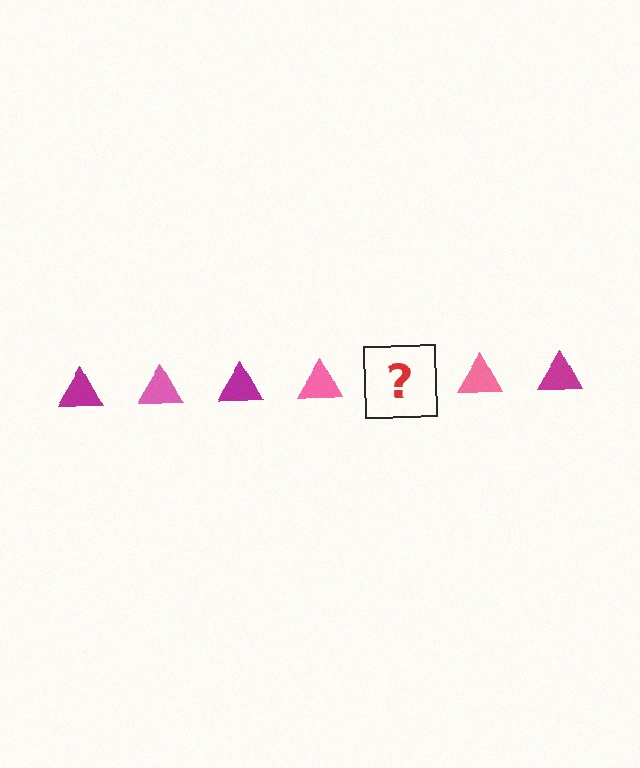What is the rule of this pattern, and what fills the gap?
The rule is that the pattern cycles through magenta, pink triangles. The gap should be filled with a magenta triangle.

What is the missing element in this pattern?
The missing element is a magenta triangle.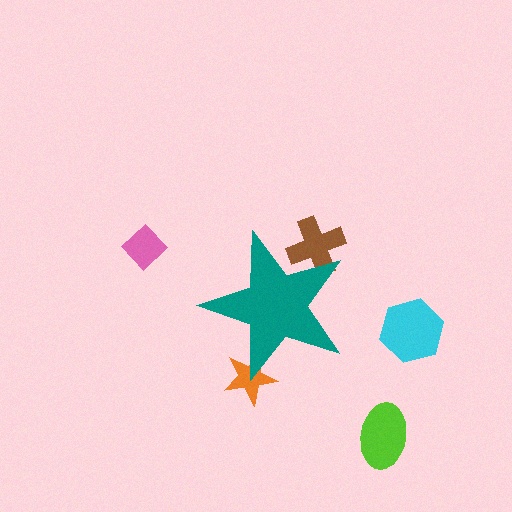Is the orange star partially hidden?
Yes, the orange star is partially hidden behind the teal star.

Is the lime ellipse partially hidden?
No, the lime ellipse is fully visible.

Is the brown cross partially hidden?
Yes, the brown cross is partially hidden behind the teal star.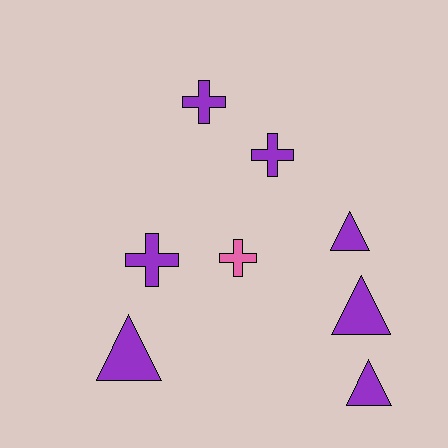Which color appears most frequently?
Purple, with 7 objects.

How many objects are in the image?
There are 8 objects.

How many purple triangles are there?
There are 4 purple triangles.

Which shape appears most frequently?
Cross, with 4 objects.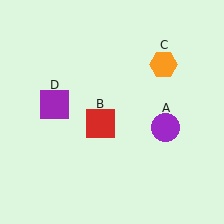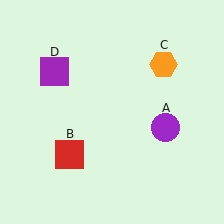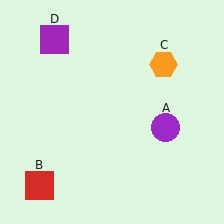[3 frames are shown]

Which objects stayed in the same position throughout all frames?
Purple circle (object A) and orange hexagon (object C) remained stationary.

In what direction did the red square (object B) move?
The red square (object B) moved down and to the left.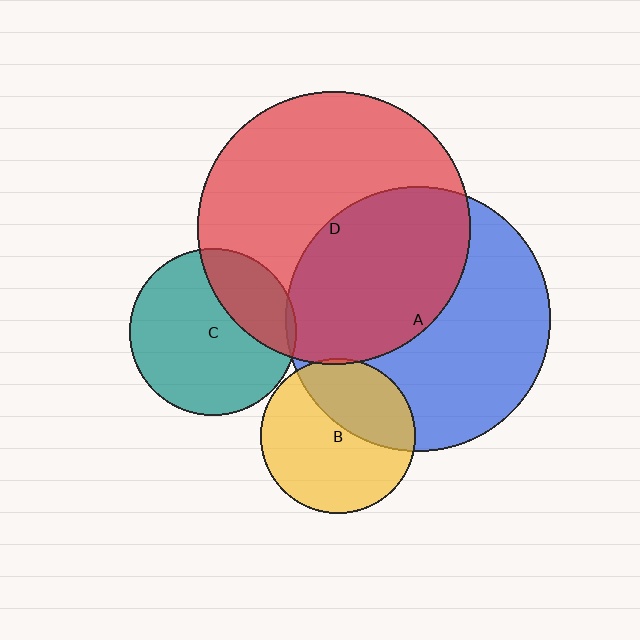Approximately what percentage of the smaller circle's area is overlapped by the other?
Approximately 5%.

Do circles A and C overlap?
Yes.